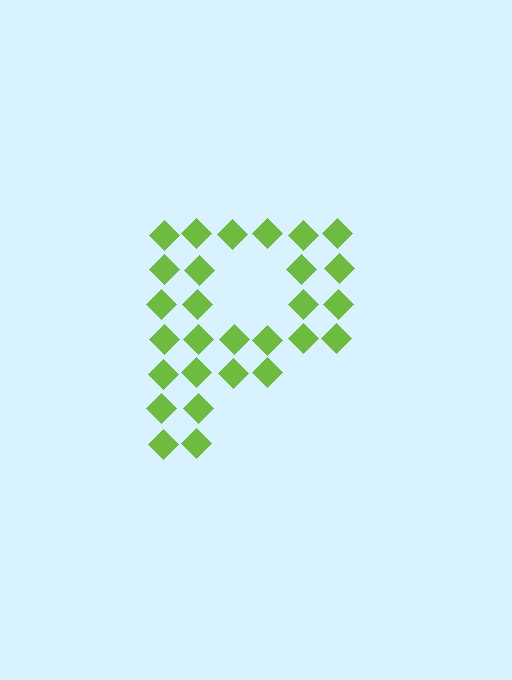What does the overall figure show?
The overall figure shows the letter P.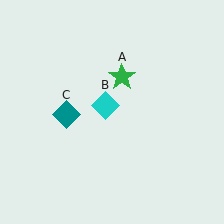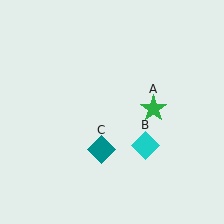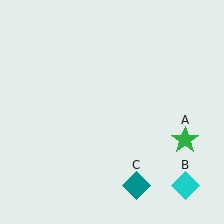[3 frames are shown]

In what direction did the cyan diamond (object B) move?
The cyan diamond (object B) moved down and to the right.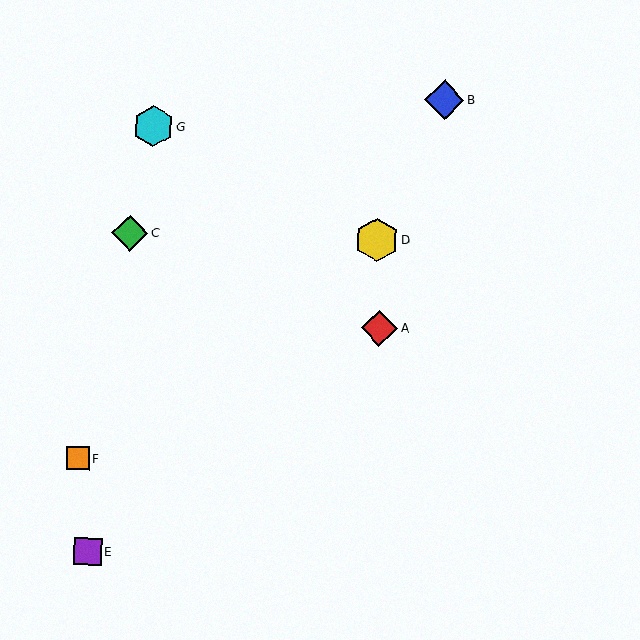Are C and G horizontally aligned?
No, C is at y≈233 and G is at y≈126.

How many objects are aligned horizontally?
2 objects (C, D) are aligned horizontally.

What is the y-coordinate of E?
Object E is at y≈551.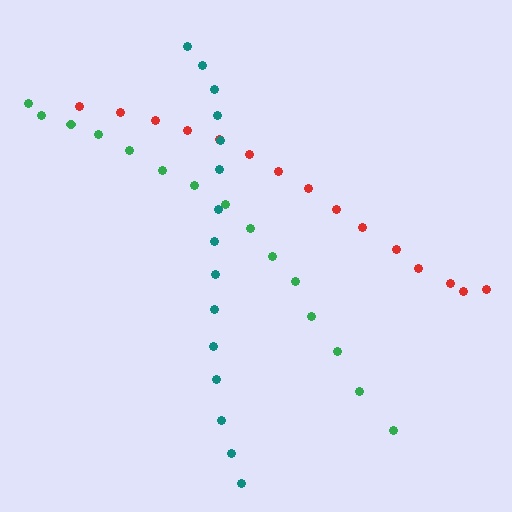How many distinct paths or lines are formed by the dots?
There are 3 distinct paths.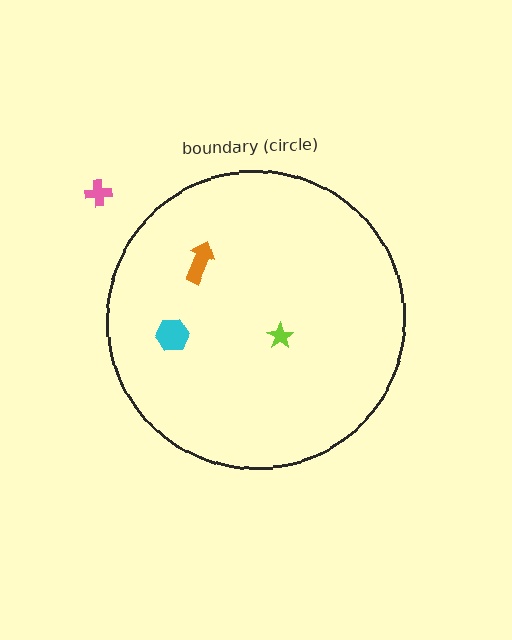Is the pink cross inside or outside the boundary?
Outside.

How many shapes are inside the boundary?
3 inside, 1 outside.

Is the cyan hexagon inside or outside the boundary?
Inside.